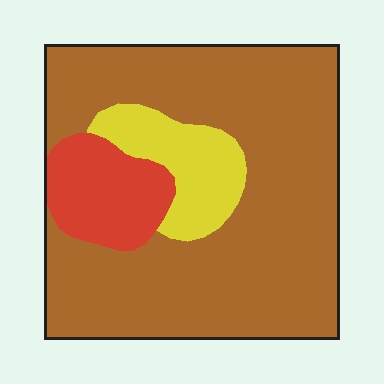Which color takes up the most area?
Brown, at roughly 75%.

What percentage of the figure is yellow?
Yellow takes up less than a sixth of the figure.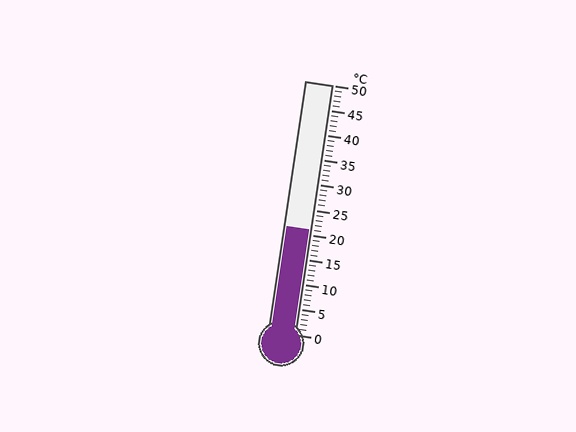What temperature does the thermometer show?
The thermometer shows approximately 21°C.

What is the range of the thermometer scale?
The thermometer scale ranges from 0°C to 50°C.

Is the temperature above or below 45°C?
The temperature is below 45°C.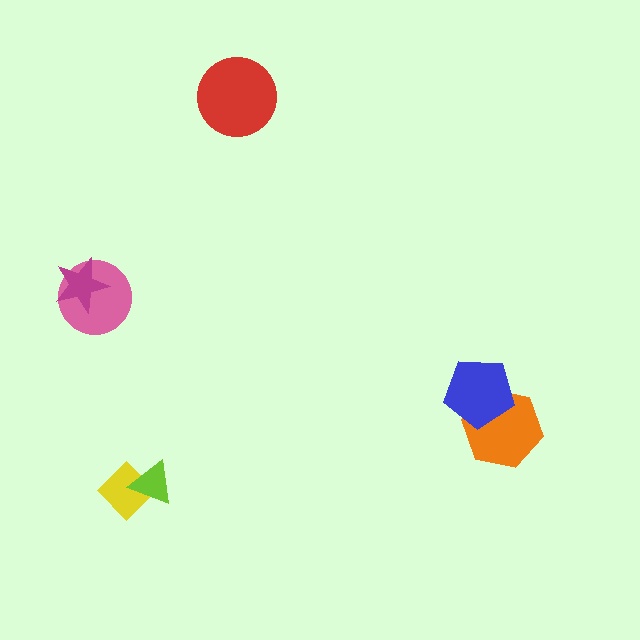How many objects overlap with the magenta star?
1 object overlaps with the magenta star.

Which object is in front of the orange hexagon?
The blue pentagon is in front of the orange hexagon.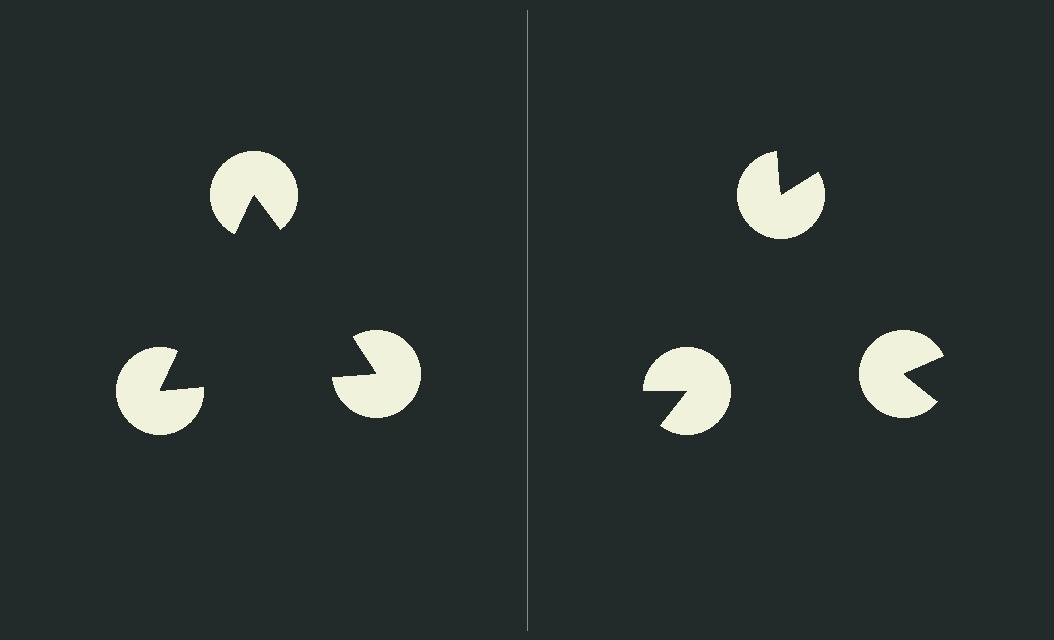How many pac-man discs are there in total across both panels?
6 — 3 on each side.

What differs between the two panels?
The pac-man discs are positioned identically on both sides; only the wedge orientations differ. On the left they align to a triangle; on the right they are misaligned.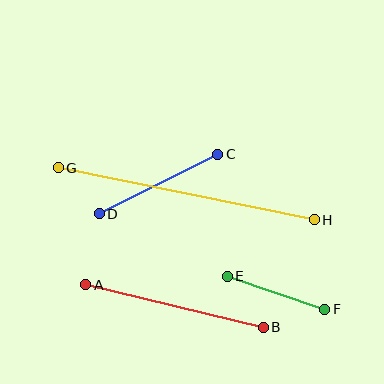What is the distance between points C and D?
The distance is approximately 132 pixels.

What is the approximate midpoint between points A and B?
The midpoint is at approximately (175, 306) pixels.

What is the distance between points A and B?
The distance is approximately 182 pixels.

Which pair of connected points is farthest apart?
Points G and H are farthest apart.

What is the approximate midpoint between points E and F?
The midpoint is at approximately (276, 293) pixels.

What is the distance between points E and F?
The distance is approximately 103 pixels.